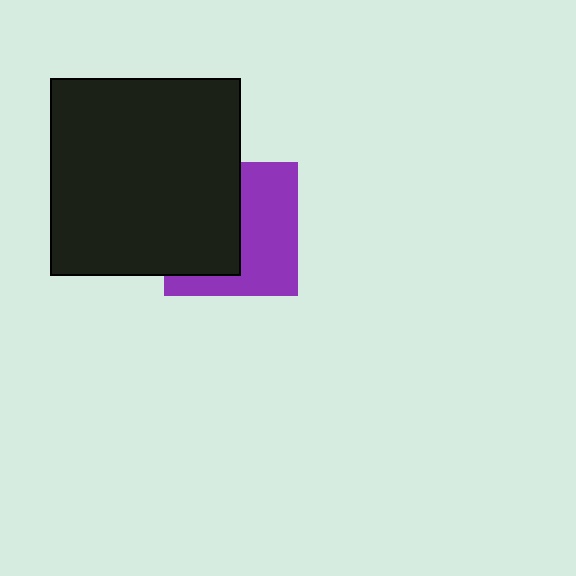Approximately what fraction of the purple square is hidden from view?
Roughly 50% of the purple square is hidden behind the black rectangle.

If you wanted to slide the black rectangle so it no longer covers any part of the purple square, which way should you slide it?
Slide it left — that is the most direct way to separate the two shapes.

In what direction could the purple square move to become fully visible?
The purple square could move right. That would shift it out from behind the black rectangle entirely.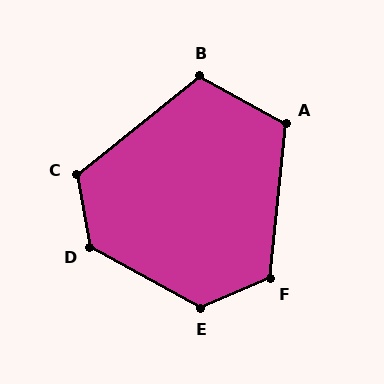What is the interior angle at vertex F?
Approximately 119 degrees (obtuse).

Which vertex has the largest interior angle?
D, at approximately 129 degrees.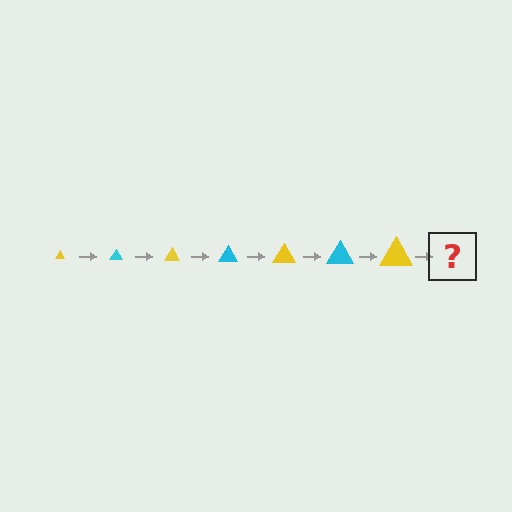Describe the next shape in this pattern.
It should be a cyan triangle, larger than the previous one.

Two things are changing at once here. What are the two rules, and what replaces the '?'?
The two rules are that the triangle grows larger each step and the color cycles through yellow and cyan. The '?' should be a cyan triangle, larger than the previous one.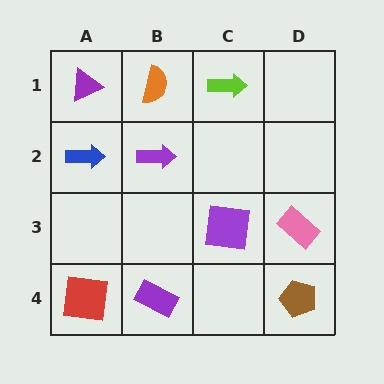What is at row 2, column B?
A purple arrow.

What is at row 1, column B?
An orange semicircle.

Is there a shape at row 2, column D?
No, that cell is empty.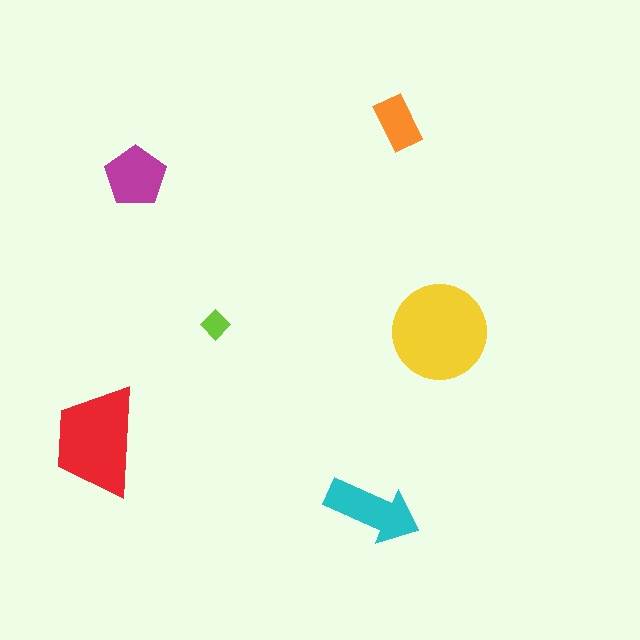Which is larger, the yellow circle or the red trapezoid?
The yellow circle.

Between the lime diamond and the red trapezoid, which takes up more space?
The red trapezoid.